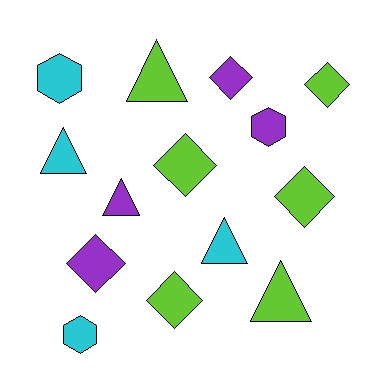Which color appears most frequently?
Lime, with 6 objects.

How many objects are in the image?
There are 14 objects.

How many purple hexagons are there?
There is 1 purple hexagon.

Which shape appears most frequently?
Diamond, with 6 objects.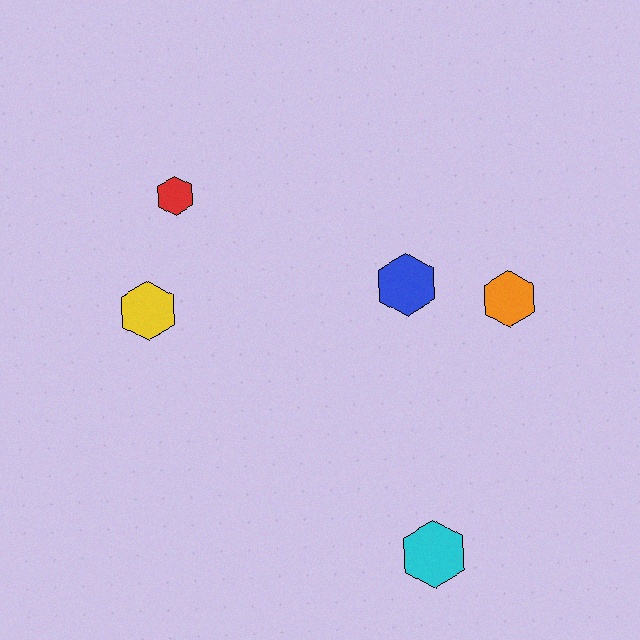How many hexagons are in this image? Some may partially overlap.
There are 5 hexagons.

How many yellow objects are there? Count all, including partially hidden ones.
There is 1 yellow object.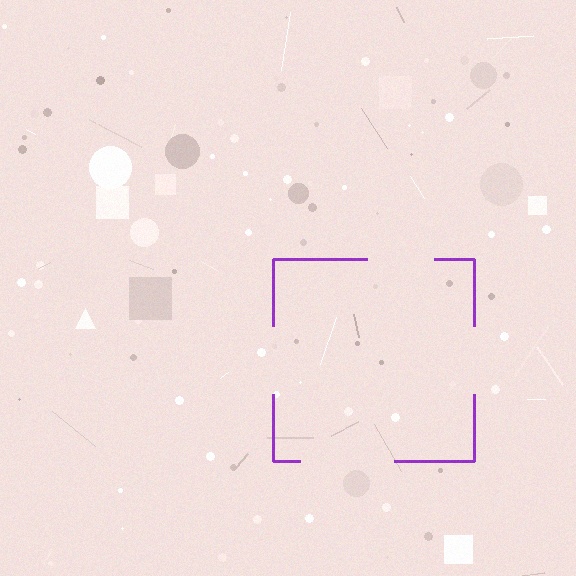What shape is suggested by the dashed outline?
The dashed outline suggests a square.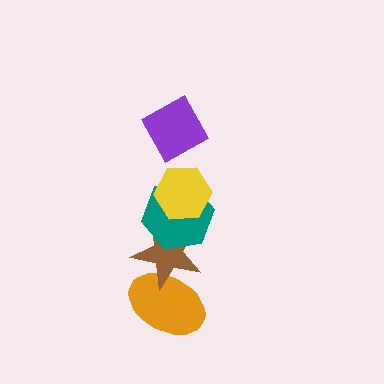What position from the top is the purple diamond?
The purple diamond is 1st from the top.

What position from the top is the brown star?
The brown star is 4th from the top.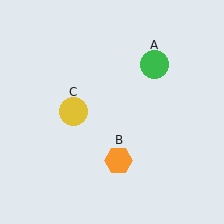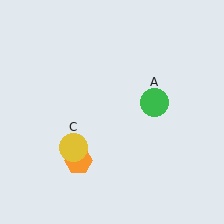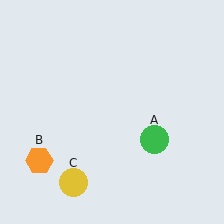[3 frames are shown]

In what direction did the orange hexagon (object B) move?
The orange hexagon (object B) moved left.